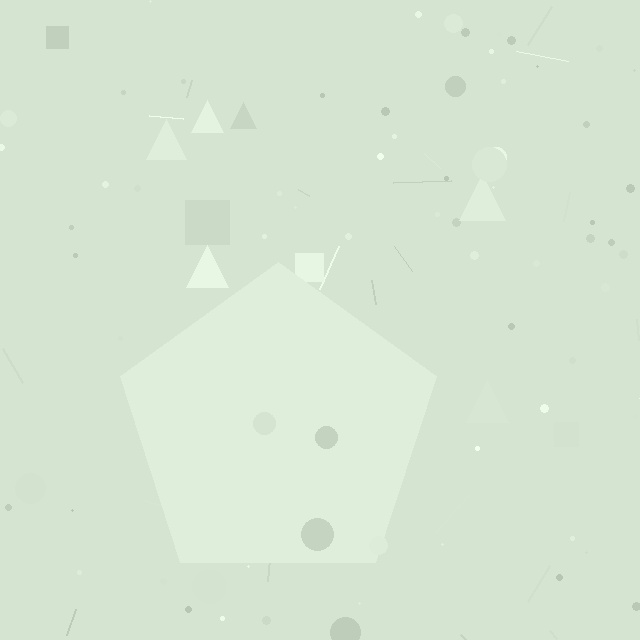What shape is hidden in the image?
A pentagon is hidden in the image.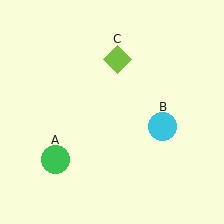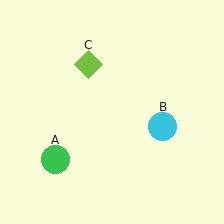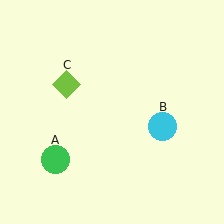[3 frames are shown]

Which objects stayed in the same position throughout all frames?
Green circle (object A) and cyan circle (object B) remained stationary.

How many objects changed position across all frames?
1 object changed position: lime diamond (object C).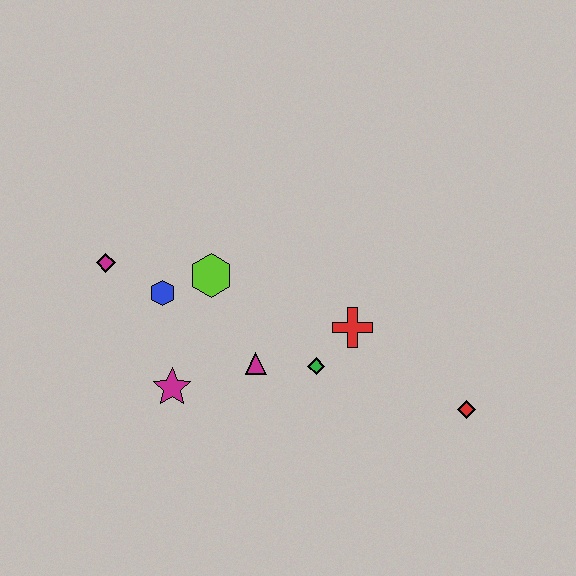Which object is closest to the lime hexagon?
The blue hexagon is closest to the lime hexagon.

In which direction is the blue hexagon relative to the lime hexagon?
The blue hexagon is to the left of the lime hexagon.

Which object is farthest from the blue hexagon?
The red diamond is farthest from the blue hexagon.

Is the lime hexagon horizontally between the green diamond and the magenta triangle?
No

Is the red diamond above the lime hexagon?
No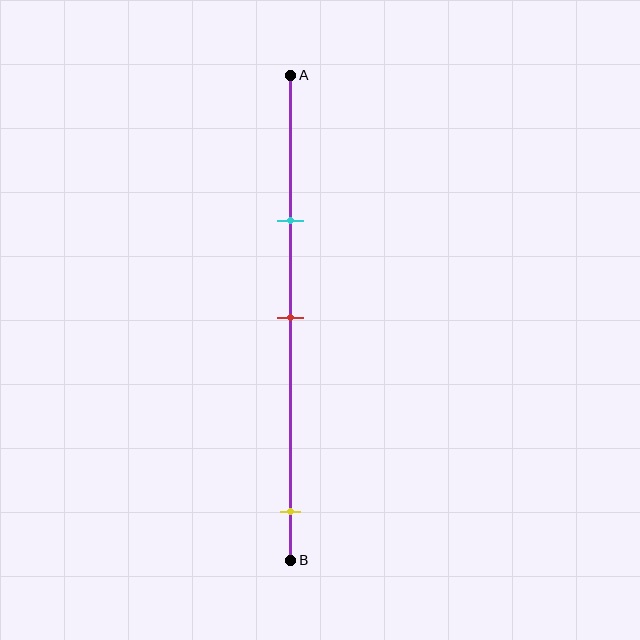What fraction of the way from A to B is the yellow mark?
The yellow mark is approximately 90% (0.9) of the way from A to B.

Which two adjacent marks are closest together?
The cyan and red marks are the closest adjacent pair.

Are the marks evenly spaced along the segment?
No, the marks are not evenly spaced.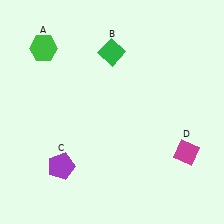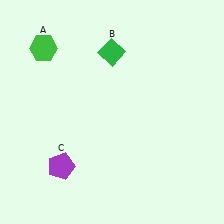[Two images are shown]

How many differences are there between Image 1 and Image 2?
There is 1 difference between the two images.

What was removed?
The magenta diamond (D) was removed in Image 2.